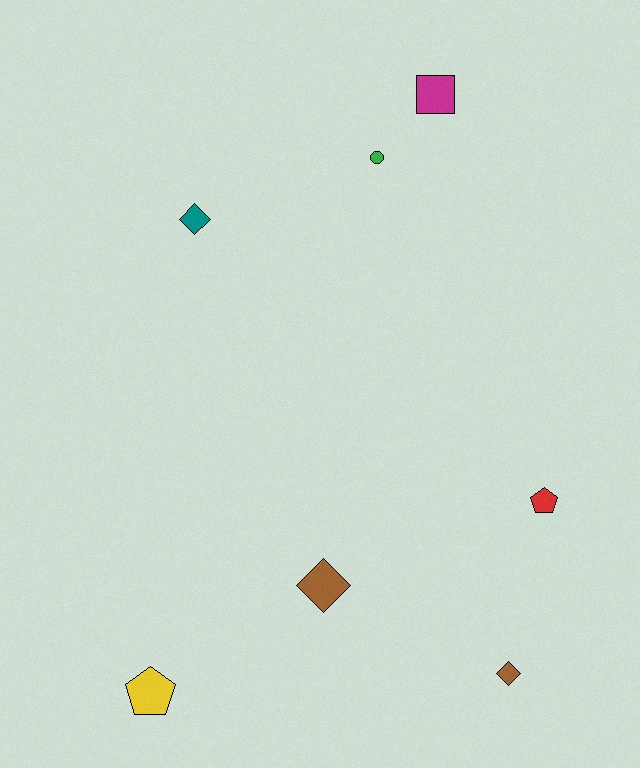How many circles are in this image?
There is 1 circle.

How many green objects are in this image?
There is 1 green object.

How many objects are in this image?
There are 7 objects.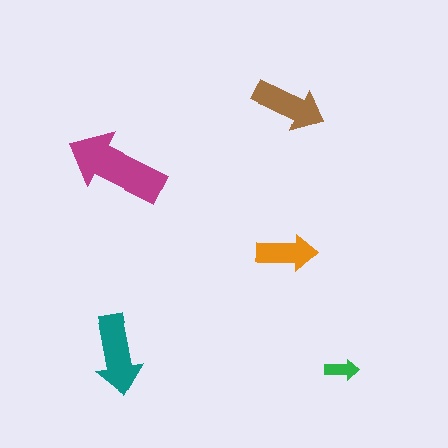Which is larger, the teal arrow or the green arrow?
The teal one.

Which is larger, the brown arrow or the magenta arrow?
The magenta one.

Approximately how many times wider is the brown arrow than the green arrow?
About 2 times wider.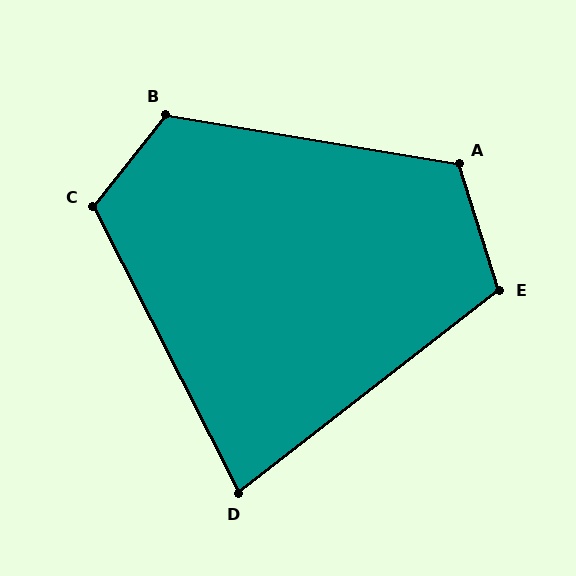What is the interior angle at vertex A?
Approximately 117 degrees (obtuse).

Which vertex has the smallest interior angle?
D, at approximately 79 degrees.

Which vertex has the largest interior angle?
B, at approximately 119 degrees.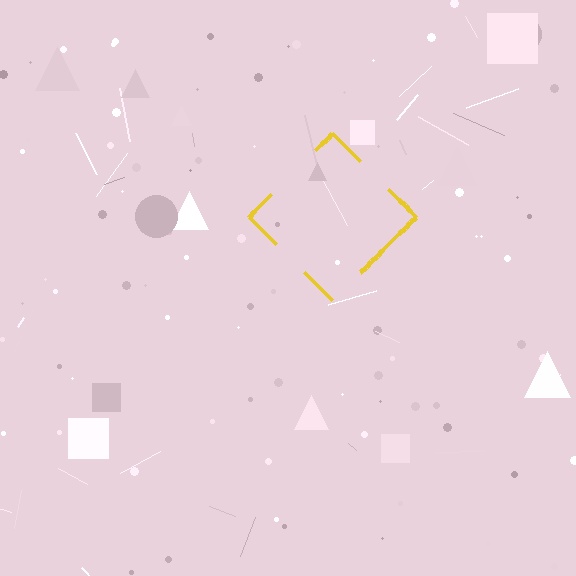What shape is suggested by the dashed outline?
The dashed outline suggests a diamond.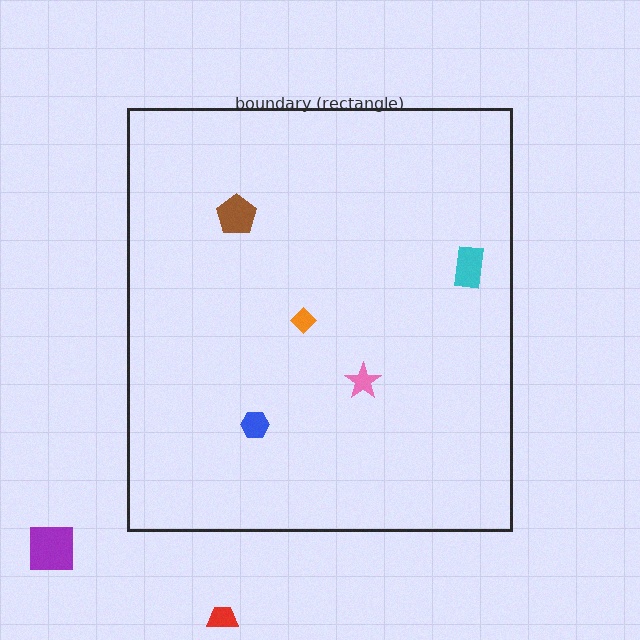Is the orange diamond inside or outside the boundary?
Inside.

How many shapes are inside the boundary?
5 inside, 2 outside.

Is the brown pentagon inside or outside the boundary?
Inside.